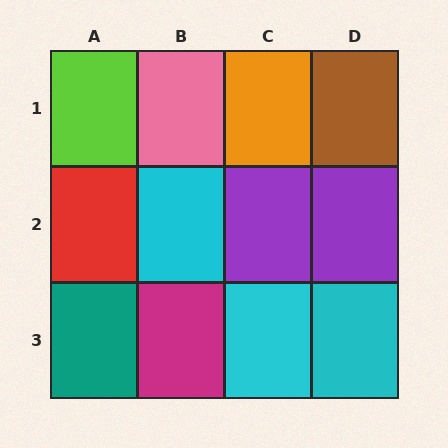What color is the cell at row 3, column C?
Cyan.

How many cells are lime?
1 cell is lime.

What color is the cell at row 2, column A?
Red.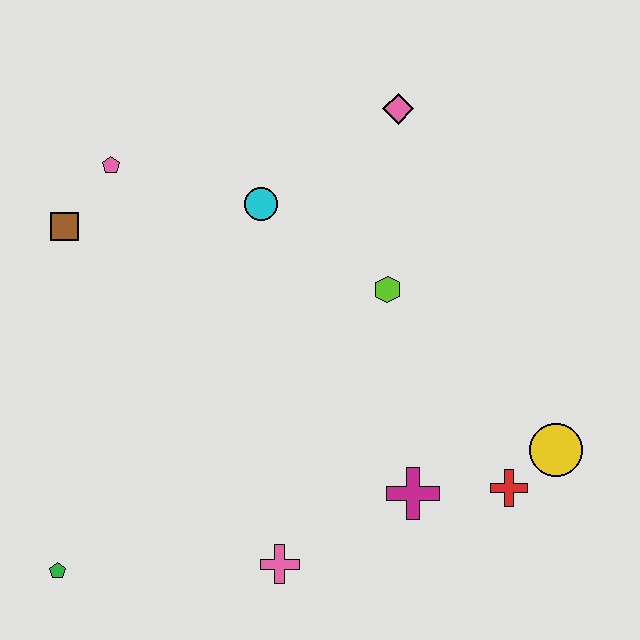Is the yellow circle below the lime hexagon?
Yes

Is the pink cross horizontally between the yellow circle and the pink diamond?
No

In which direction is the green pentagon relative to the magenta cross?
The green pentagon is to the left of the magenta cross.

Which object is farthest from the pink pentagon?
The yellow circle is farthest from the pink pentagon.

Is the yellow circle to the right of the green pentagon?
Yes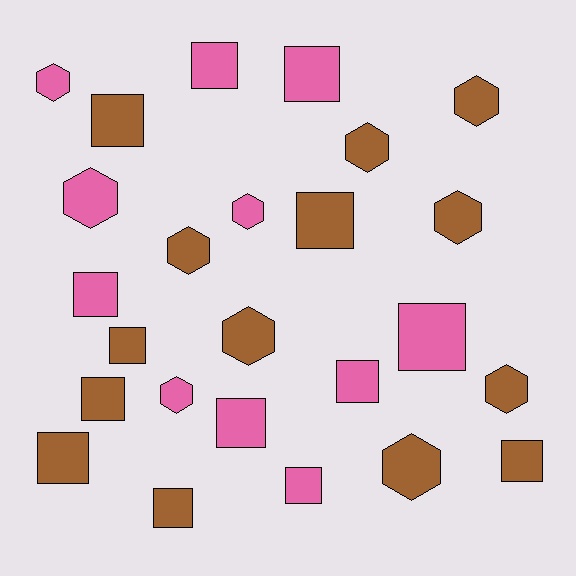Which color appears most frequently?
Brown, with 14 objects.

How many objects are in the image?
There are 25 objects.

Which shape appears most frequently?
Square, with 14 objects.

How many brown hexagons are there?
There are 7 brown hexagons.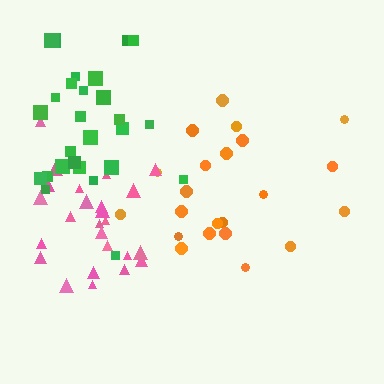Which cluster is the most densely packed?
Pink.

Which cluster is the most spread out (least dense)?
Orange.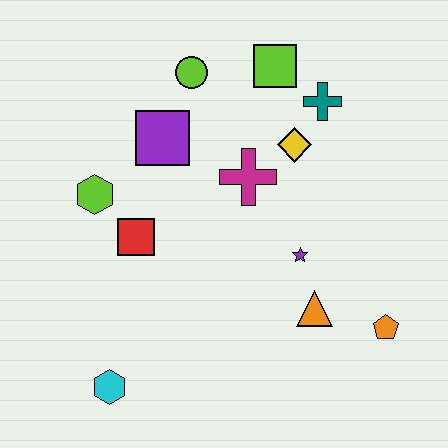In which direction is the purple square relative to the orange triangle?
The purple square is above the orange triangle.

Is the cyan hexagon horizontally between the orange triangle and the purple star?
No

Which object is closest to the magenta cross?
The yellow diamond is closest to the magenta cross.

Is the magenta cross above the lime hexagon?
Yes